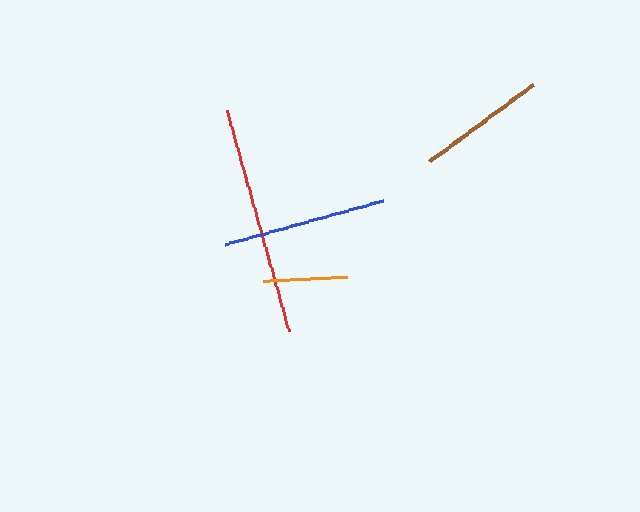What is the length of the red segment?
The red segment is approximately 228 pixels long.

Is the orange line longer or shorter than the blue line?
The blue line is longer than the orange line.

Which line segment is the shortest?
The orange line is the shortest at approximately 84 pixels.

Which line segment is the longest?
The red line is the longest at approximately 228 pixels.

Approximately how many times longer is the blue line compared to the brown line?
The blue line is approximately 1.3 times the length of the brown line.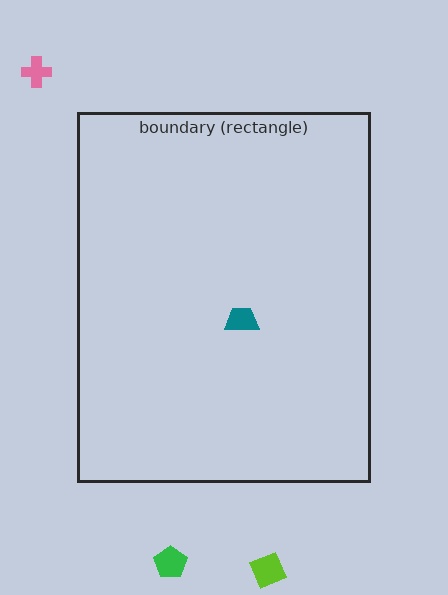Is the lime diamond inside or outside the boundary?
Outside.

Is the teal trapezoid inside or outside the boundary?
Inside.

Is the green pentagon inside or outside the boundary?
Outside.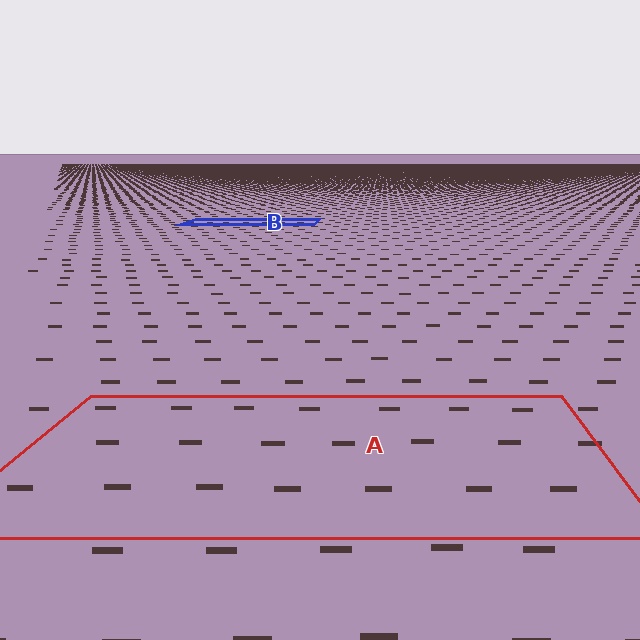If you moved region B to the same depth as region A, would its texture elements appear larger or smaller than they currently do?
They would appear larger. At a closer depth, the same texture elements are projected at a bigger on-screen size.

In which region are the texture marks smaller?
The texture marks are smaller in region B, because it is farther away.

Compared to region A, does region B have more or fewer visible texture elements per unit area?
Region B has more texture elements per unit area — they are packed more densely because it is farther away.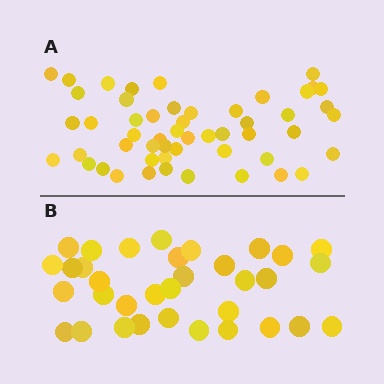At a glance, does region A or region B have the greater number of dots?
Region A (the top region) has more dots.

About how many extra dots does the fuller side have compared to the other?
Region A has approximately 20 more dots than region B.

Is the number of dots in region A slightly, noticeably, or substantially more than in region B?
Region A has substantially more. The ratio is roughly 1.5 to 1.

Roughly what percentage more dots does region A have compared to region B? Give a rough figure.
About 55% more.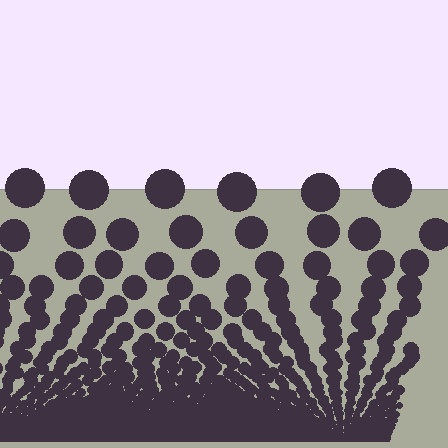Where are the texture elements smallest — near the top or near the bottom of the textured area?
Near the bottom.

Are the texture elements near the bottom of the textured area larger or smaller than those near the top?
Smaller. The gradient is inverted — elements near the bottom are smaller and denser.